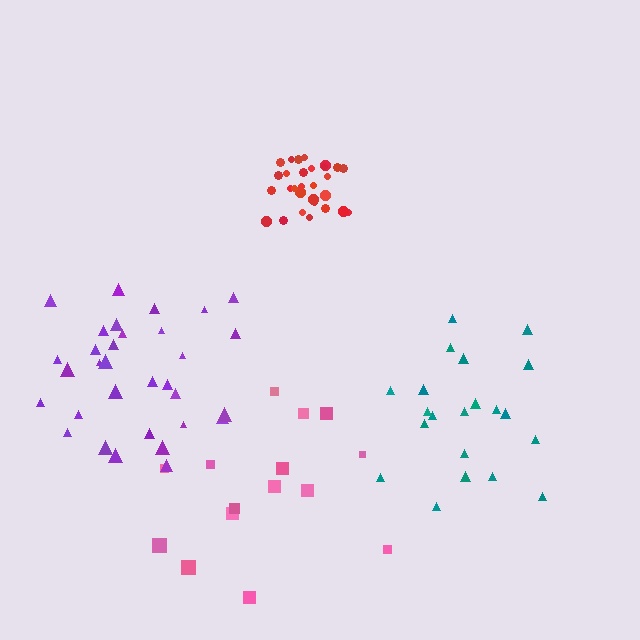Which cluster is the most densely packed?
Red.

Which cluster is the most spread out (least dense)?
Pink.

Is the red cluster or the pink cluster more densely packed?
Red.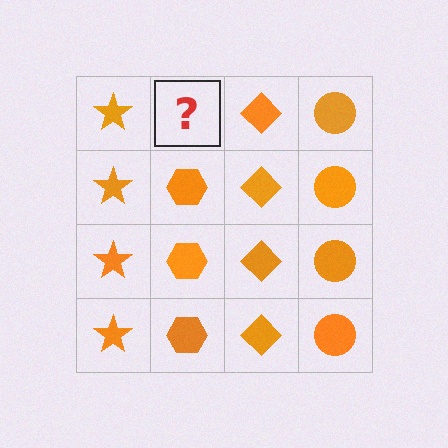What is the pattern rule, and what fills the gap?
The rule is that each column has a consistent shape. The gap should be filled with an orange hexagon.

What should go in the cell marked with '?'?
The missing cell should contain an orange hexagon.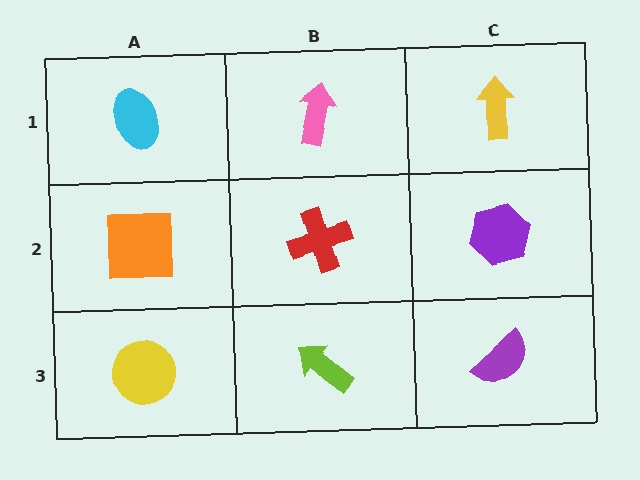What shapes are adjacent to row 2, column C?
A yellow arrow (row 1, column C), a purple semicircle (row 3, column C), a red cross (row 2, column B).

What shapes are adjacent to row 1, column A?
An orange square (row 2, column A), a pink arrow (row 1, column B).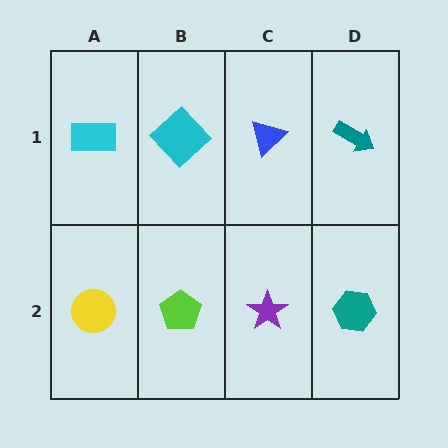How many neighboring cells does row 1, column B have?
3.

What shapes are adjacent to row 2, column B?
A cyan diamond (row 1, column B), a yellow circle (row 2, column A), a purple star (row 2, column C).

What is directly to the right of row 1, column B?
A blue triangle.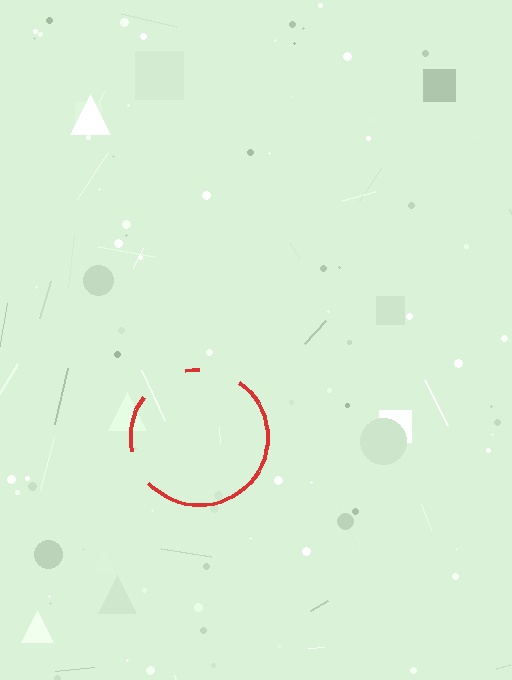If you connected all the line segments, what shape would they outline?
They would outline a circle.